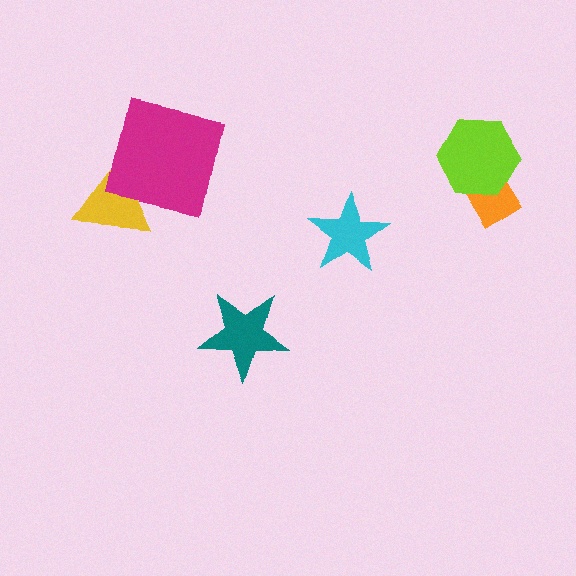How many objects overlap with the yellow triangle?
1 object overlaps with the yellow triangle.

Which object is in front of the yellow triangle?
The magenta square is in front of the yellow triangle.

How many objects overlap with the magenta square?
1 object overlaps with the magenta square.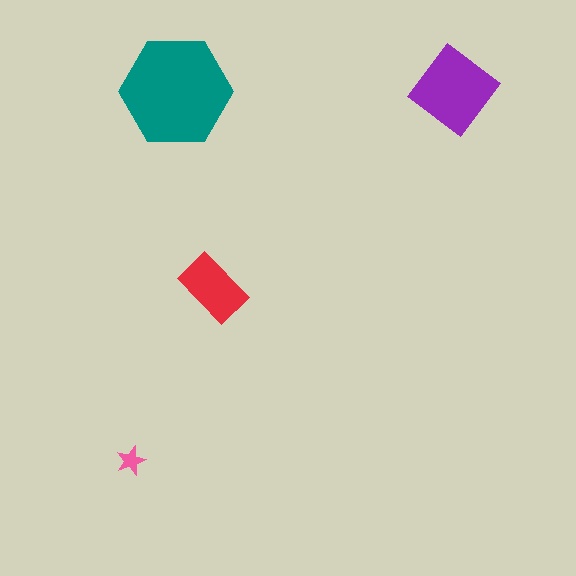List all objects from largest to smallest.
The teal hexagon, the purple diamond, the red rectangle, the pink star.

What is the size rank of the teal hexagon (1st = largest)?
1st.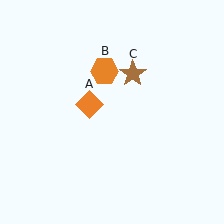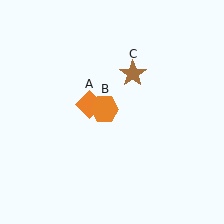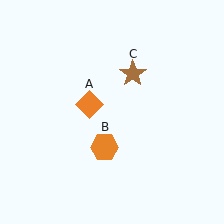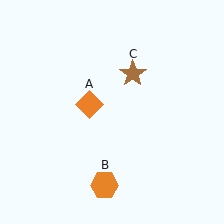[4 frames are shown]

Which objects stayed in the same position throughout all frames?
Orange diamond (object A) and brown star (object C) remained stationary.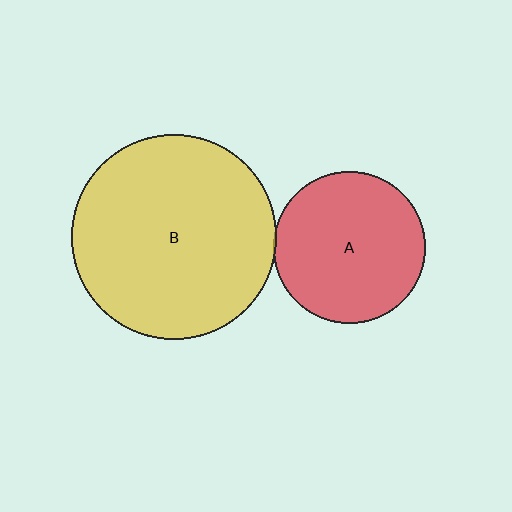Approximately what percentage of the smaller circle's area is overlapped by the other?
Approximately 5%.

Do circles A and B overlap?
Yes.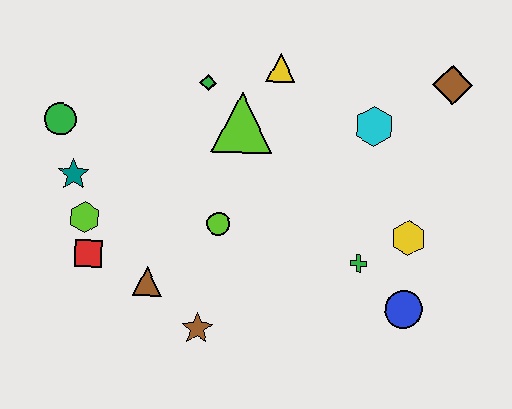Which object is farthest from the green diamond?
The blue circle is farthest from the green diamond.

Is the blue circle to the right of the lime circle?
Yes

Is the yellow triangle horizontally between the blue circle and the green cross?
No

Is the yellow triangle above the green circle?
Yes